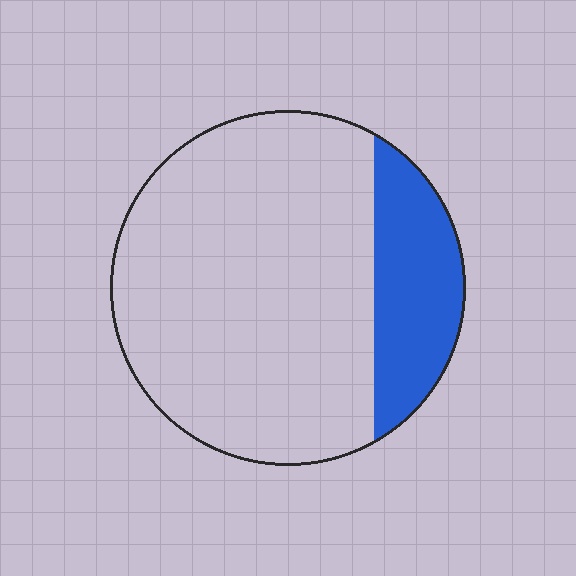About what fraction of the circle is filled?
About one fifth (1/5).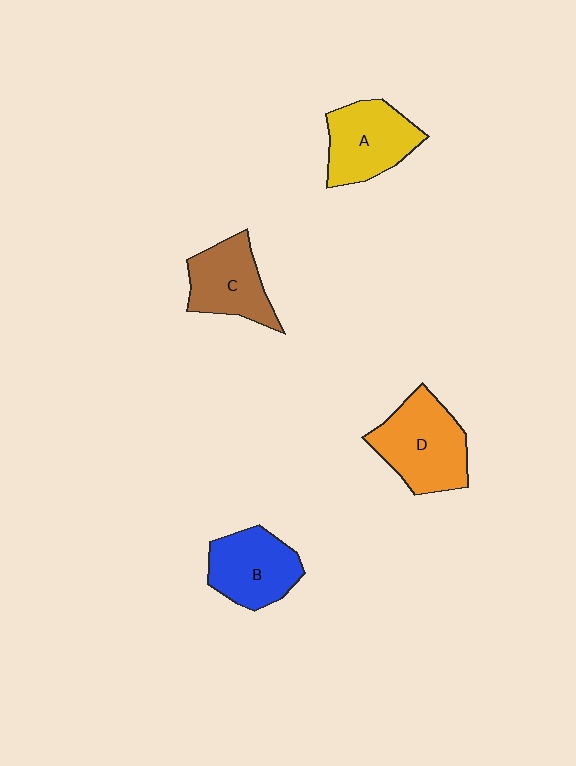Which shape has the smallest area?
Shape C (brown).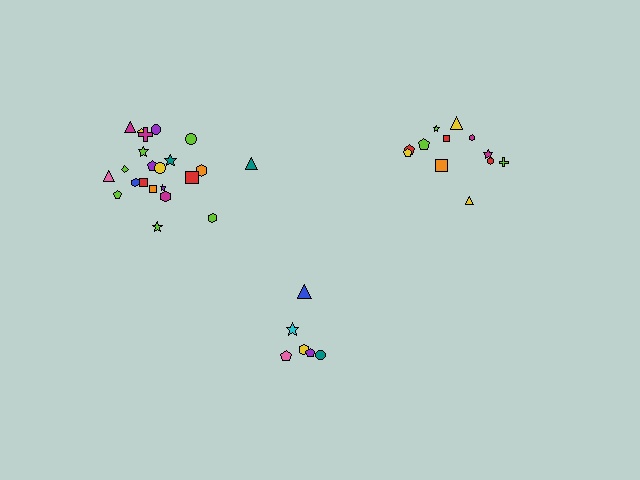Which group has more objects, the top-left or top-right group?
The top-left group.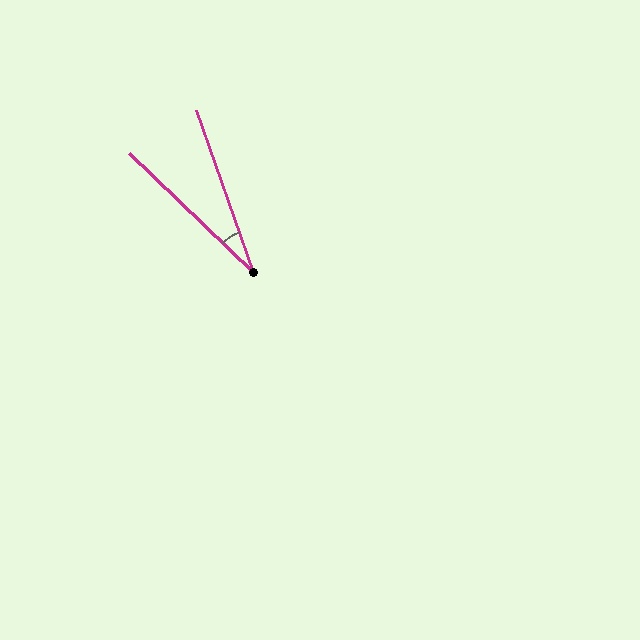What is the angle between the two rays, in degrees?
Approximately 27 degrees.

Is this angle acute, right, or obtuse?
It is acute.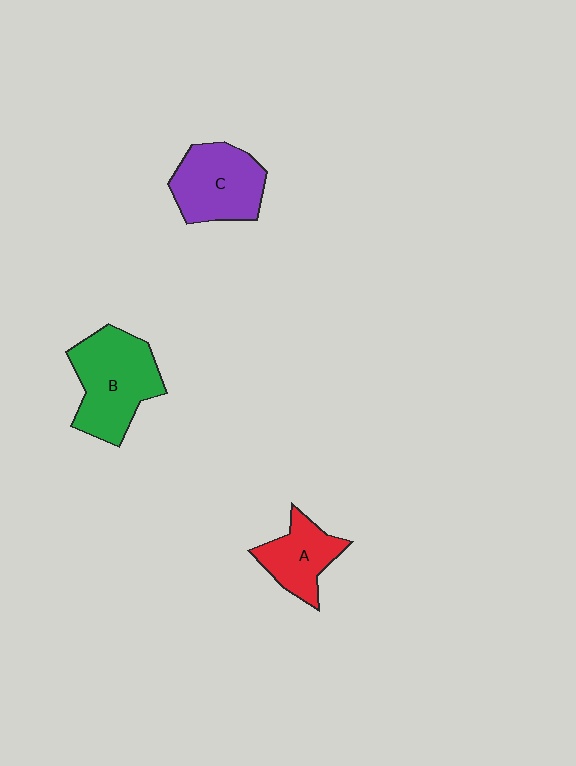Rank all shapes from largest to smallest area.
From largest to smallest: B (green), C (purple), A (red).